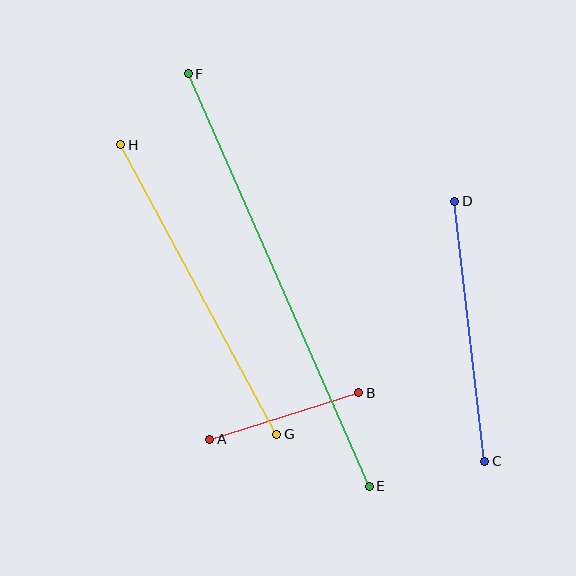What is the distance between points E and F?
The distance is approximately 451 pixels.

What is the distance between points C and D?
The distance is approximately 261 pixels.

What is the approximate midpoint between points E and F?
The midpoint is at approximately (279, 280) pixels.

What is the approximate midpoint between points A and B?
The midpoint is at approximately (284, 416) pixels.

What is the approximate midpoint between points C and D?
The midpoint is at approximately (470, 331) pixels.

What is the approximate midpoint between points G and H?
The midpoint is at approximately (199, 289) pixels.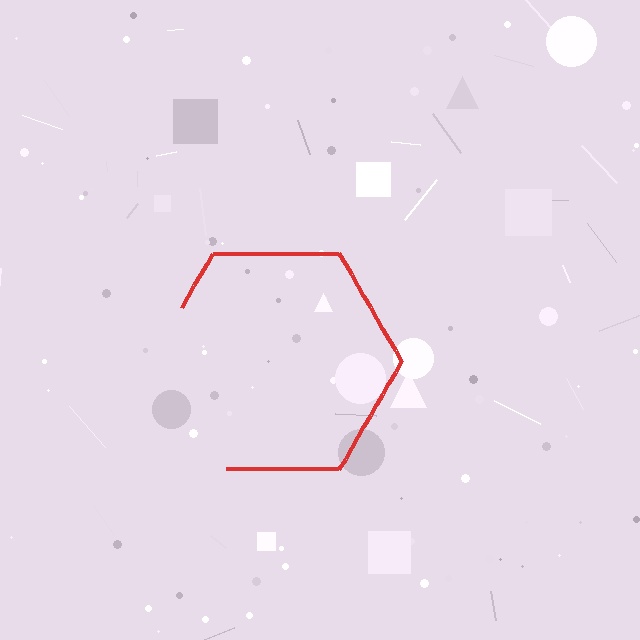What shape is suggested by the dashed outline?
The dashed outline suggests a hexagon.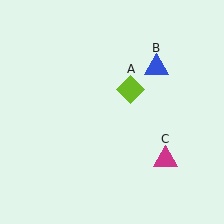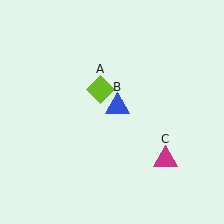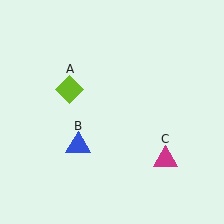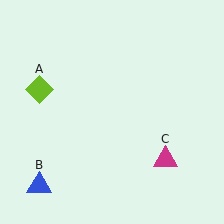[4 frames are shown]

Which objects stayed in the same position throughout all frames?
Magenta triangle (object C) remained stationary.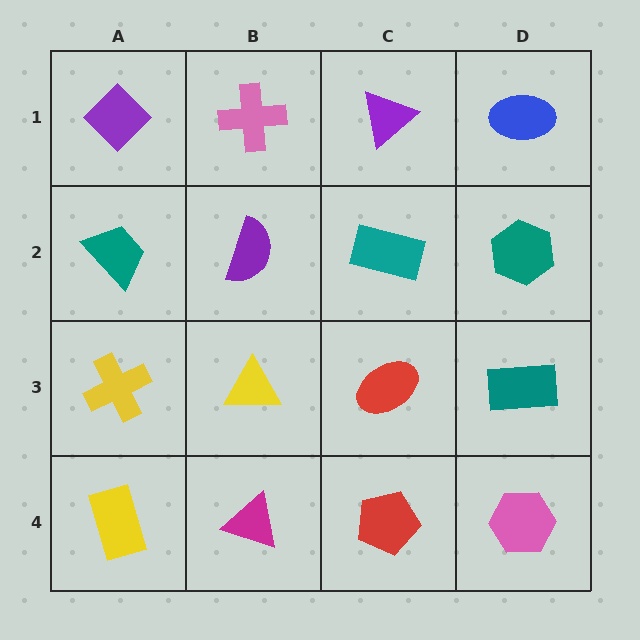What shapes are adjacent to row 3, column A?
A teal trapezoid (row 2, column A), a yellow rectangle (row 4, column A), a yellow triangle (row 3, column B).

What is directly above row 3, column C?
A teal rectangle.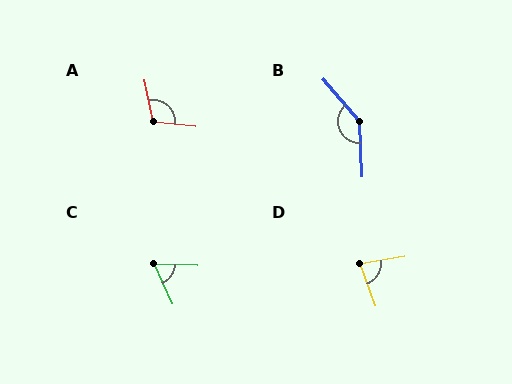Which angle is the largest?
B, at approximately 142 degrees.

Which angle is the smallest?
C, at approximately 64 degrees.